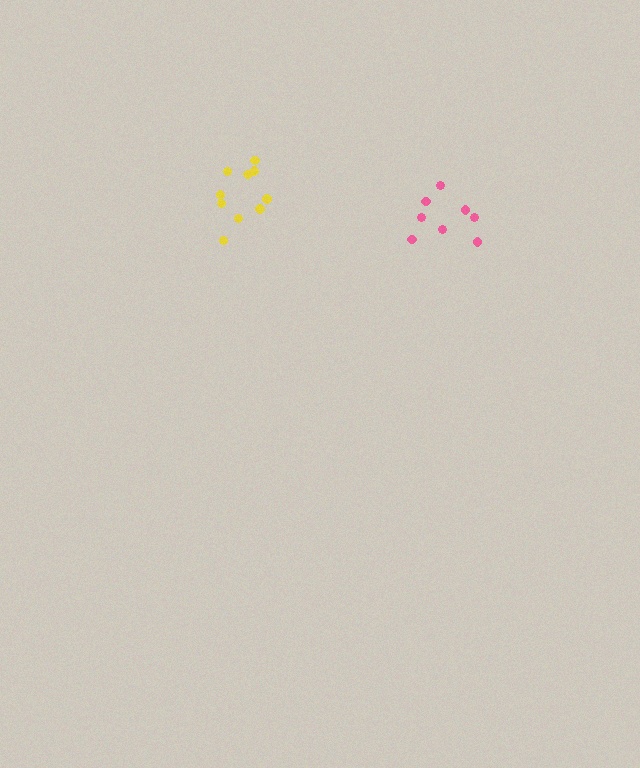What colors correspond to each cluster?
The clusters are colored: yellow, pink.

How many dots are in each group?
Group 1: 10 dots, Group 2: 8 dots (18 total).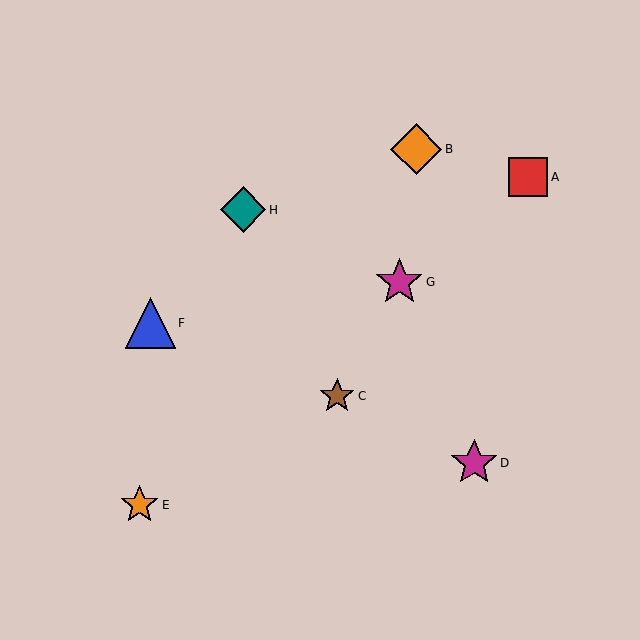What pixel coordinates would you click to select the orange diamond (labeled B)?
Click at (416, 149) to select the orange diamond B.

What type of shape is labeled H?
Shape H is a teal diamond.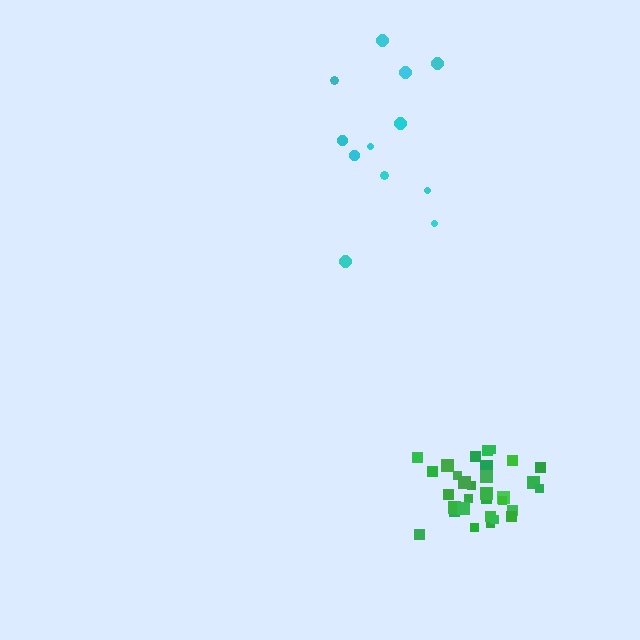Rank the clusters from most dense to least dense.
green, cyan.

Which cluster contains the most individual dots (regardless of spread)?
Green (31).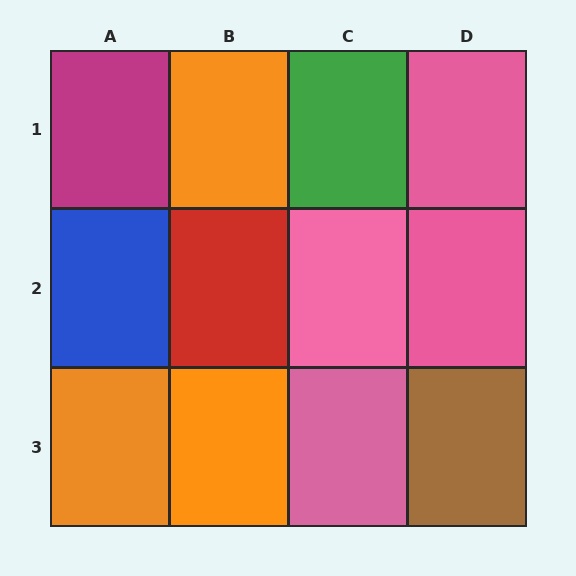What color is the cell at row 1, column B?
Orange.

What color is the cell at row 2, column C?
Pink.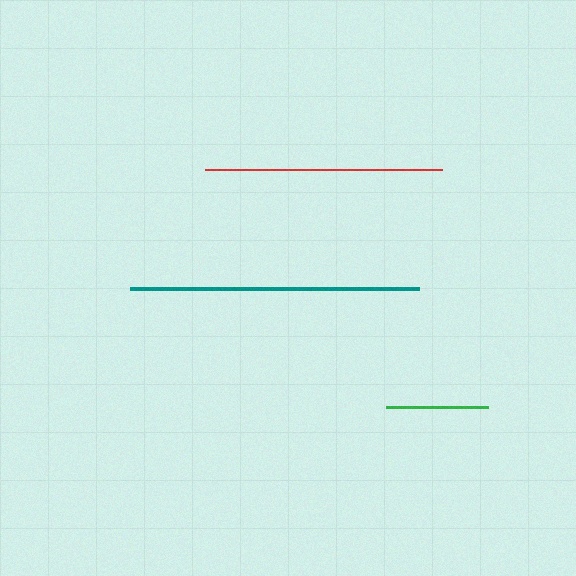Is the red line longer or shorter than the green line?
The red line is longer than the green line.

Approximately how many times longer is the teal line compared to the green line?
The teal line is approximately 2.9 times the length of the green line.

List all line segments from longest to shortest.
From longest to shortest: teal, red, green.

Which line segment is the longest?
The teal line is the longest at approximately 289 pixels.